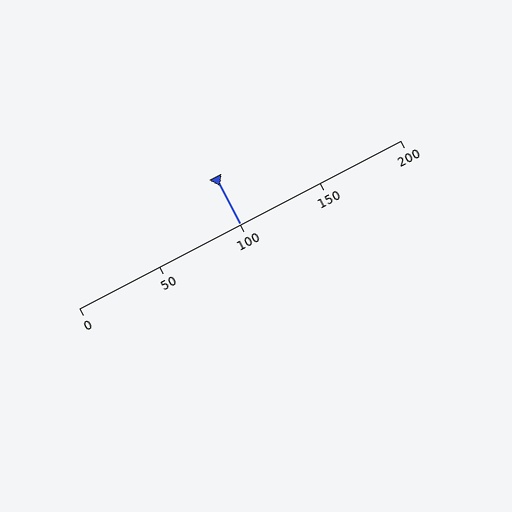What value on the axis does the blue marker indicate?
The marker indicates approximately 100.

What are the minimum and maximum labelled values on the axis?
The axis runs from 0 to 200.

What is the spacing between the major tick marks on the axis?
The major ticks are spaced 50 apart.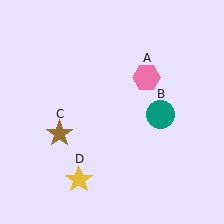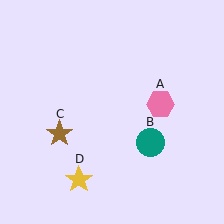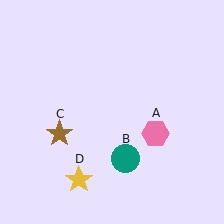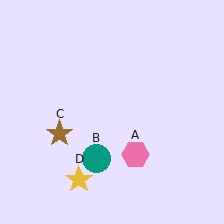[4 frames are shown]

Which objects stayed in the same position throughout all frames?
Brown star (object C) and yellow star (object D) remained stationary.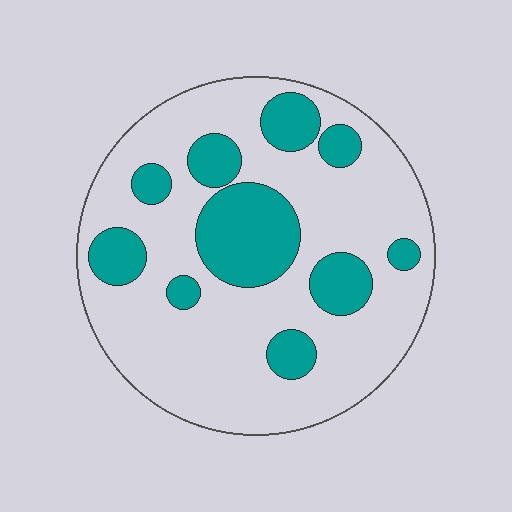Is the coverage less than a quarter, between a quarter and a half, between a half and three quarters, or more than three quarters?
Between a quarter and a half.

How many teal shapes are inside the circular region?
10.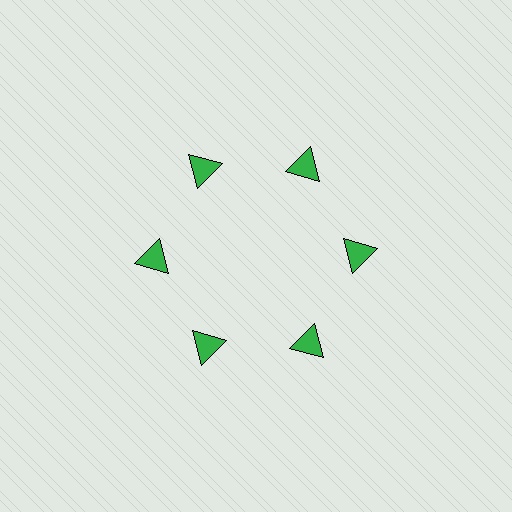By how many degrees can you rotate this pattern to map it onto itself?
The pattern maps onto itself every 60 degrees of rotation.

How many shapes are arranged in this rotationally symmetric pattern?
There are 6 shapes, arranged in 6 groups of 1.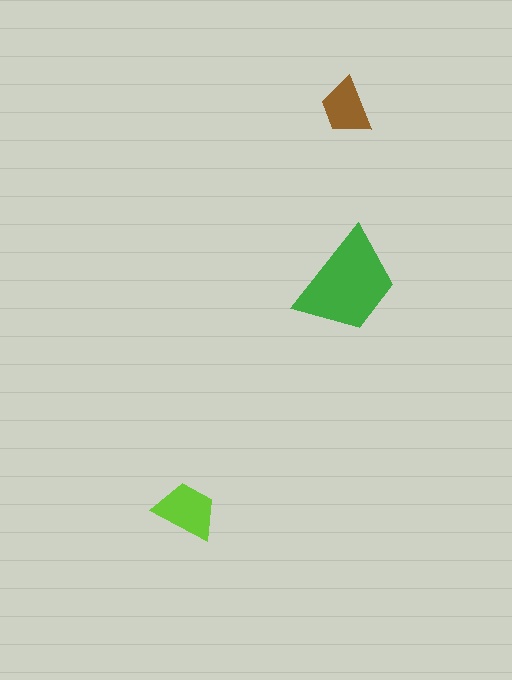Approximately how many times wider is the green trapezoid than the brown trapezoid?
About 2 times wider.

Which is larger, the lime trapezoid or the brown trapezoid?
The lime one.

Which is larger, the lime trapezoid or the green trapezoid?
The green one.